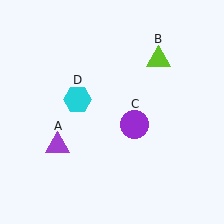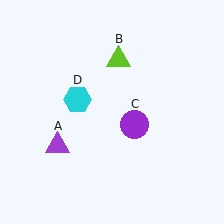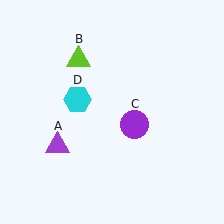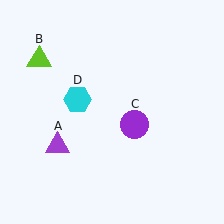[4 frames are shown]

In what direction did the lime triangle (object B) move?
The lime triangle (object B) moved left.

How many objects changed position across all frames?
1 object changed position: lime triangle (object B).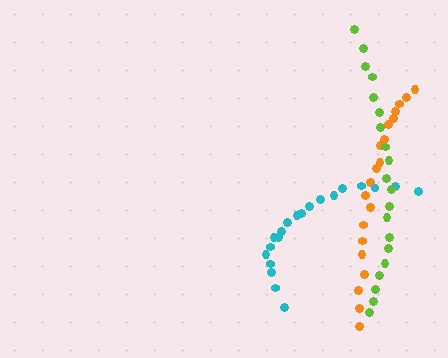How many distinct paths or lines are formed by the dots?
There are 3 distinct paths.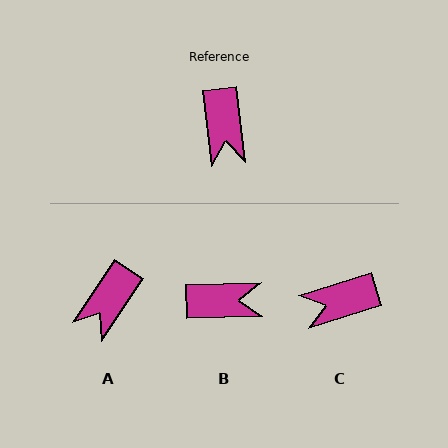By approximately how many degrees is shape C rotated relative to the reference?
Approximately 80 degrees clockwise.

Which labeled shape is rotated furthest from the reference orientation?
B, about 84 degrees away.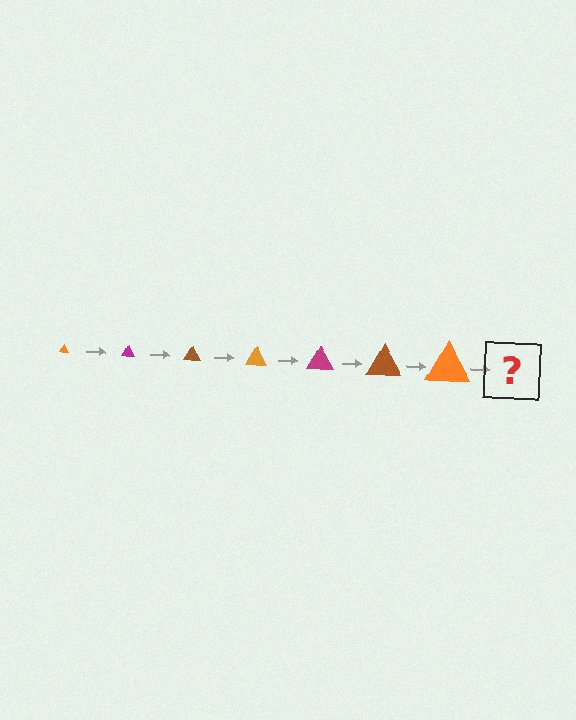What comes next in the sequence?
The next element should be a magenta triangle, larger than the previous one.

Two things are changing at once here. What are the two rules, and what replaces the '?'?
The two rules are that the triangle grows larger each step and the color cycles through orange, magenta, and brown. The '?' should be a magenta triangle, larger than the previous one.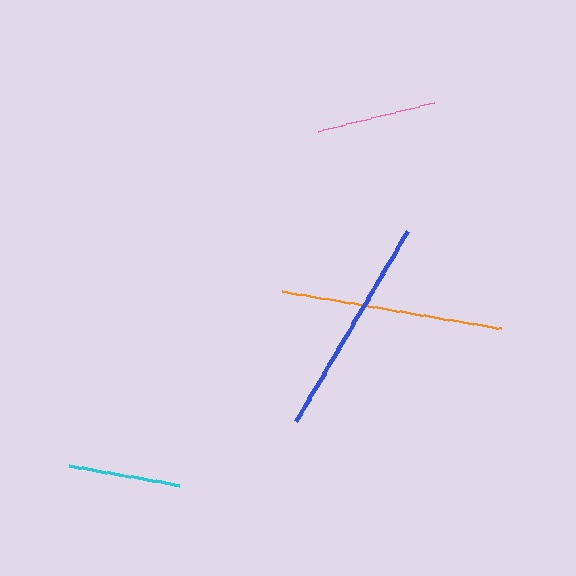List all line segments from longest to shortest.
From longest to shortest: orange, blue, pink, cyan.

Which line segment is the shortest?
The cyan line is the shortest at approximately 111 pixels.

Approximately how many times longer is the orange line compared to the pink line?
The orange line is approximately 1.9 times the length of the pink line.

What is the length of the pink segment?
The pink segment is approximately 119 pixels long.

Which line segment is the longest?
The orange line is the longest at approximately 222 pixels.